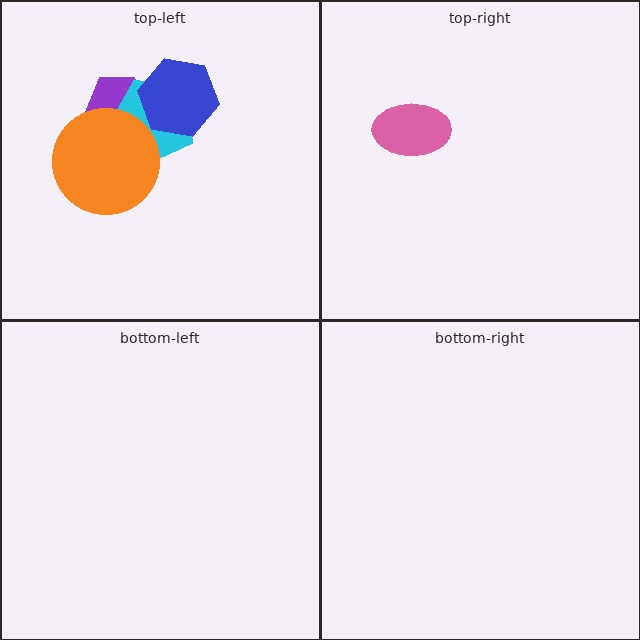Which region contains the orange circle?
The top-left region.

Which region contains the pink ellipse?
The top-right region.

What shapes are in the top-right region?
The pink ellipse.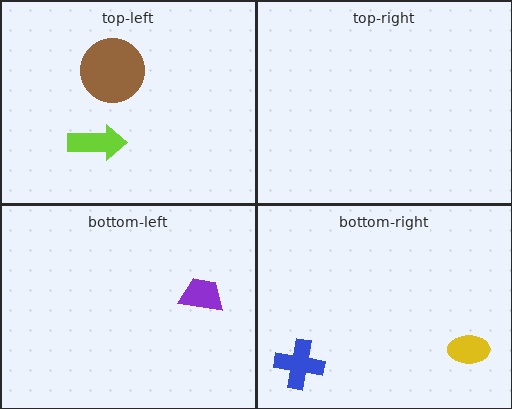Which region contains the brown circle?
The top-left region.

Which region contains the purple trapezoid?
The bottom-left region.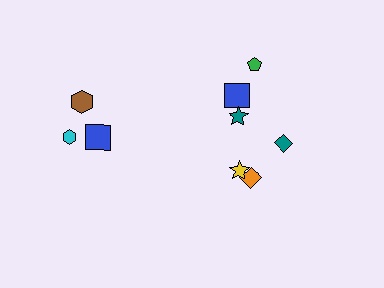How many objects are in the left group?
There are 3 objects.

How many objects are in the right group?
There are 6 objects.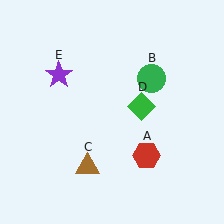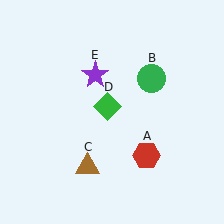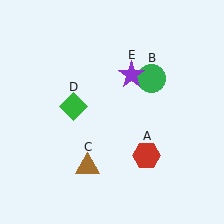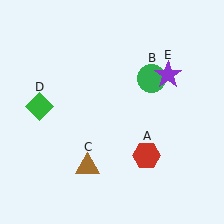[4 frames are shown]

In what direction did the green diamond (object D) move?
The green diamond (object D) moved left.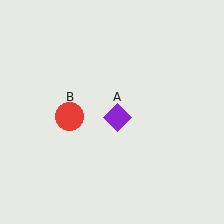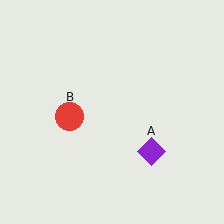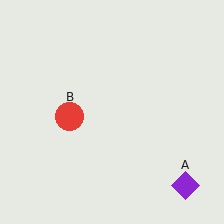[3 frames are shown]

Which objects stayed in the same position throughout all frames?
Red circle (object B) remained stationary.